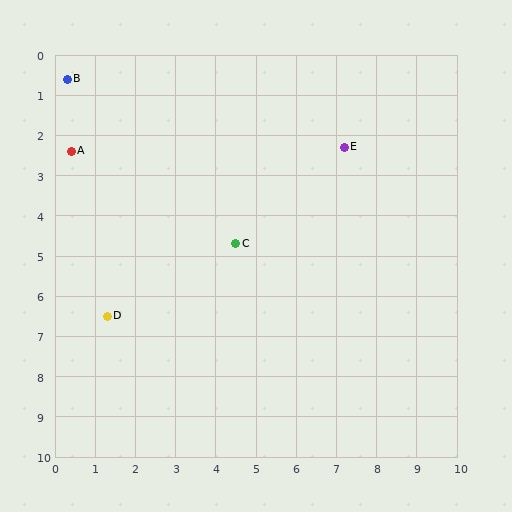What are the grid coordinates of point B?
Point B is at approximately (0.3, 0.6).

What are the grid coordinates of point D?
Point D is at approximately (1.3, 6.5).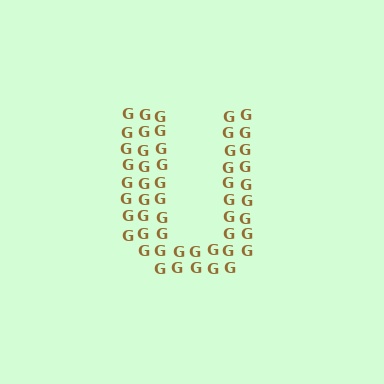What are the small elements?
The small elements are letter G's.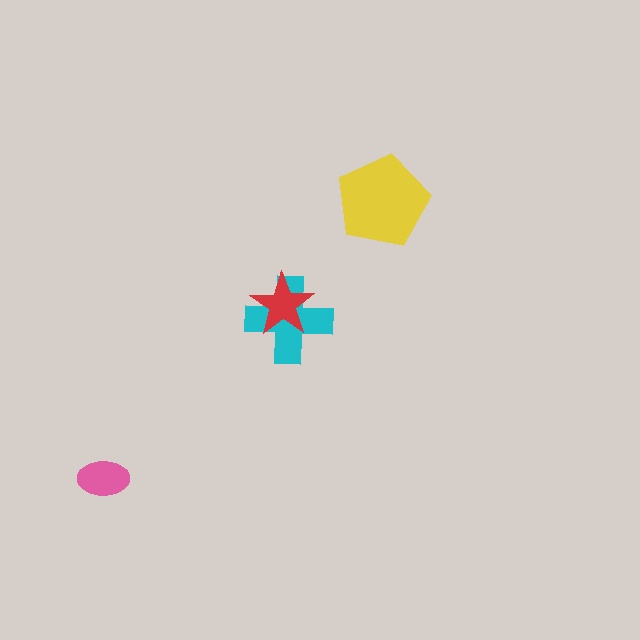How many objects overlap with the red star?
1 object overlaps with the red star.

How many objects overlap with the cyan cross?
1 object overlaps with the cyan cross.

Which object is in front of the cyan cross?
The red star is in front of the cyan cross.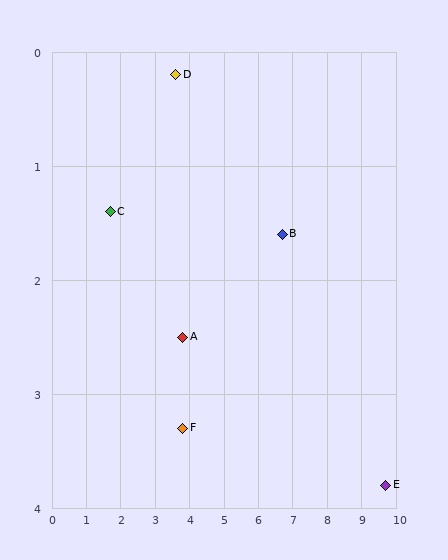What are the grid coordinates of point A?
Point A is at approximately (3.8, 2.5).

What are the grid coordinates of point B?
Point B is at approximately (6.7, 1.6).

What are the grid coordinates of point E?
Point E is at approximately (9.7, 3.8).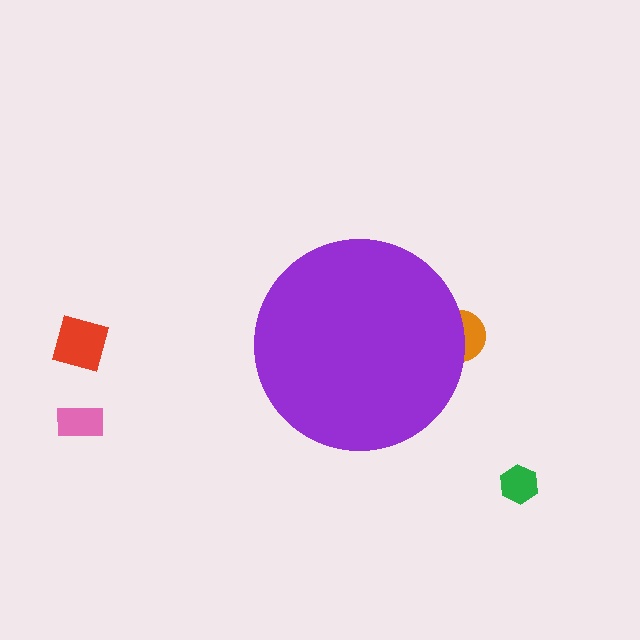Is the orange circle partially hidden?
Yes, the orange circle is partially hidden behind the purple circle.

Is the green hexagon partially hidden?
No, the green hexagon is fully visible.